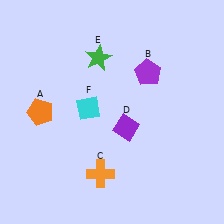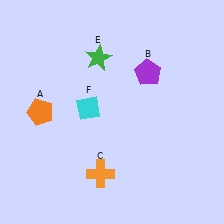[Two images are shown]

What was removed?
The purple diamond (D) was removed in Image 2.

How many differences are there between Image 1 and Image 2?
There is 1 difference between the two images.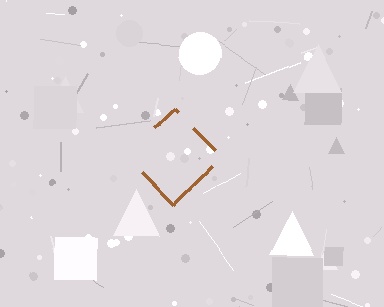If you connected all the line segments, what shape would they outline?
They would outline a diamond.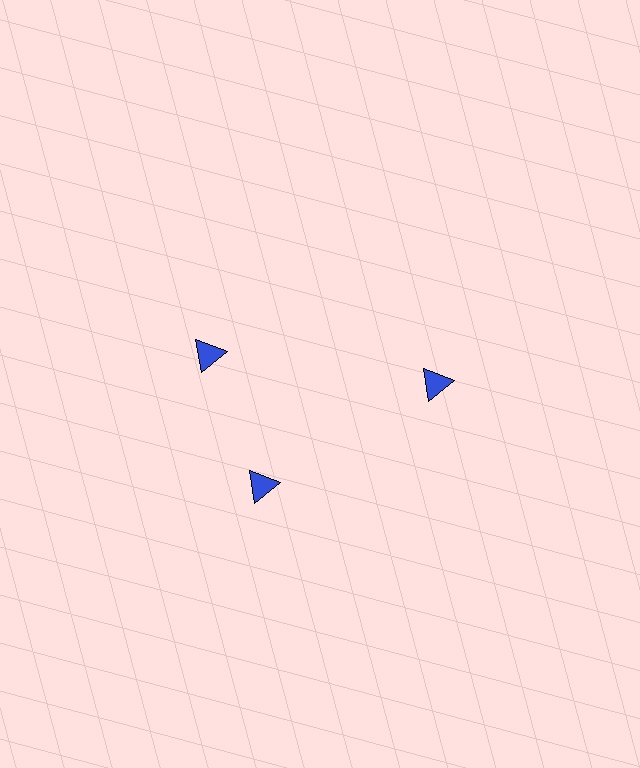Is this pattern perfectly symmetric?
No. The 3 blue triangles are arranged in a ring, but one element near the 11 o'clock position is rotated out of alignment along the ring, breaking the 3-fold rotational symmetry.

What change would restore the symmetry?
The symmetry would be restored by rotating it back into even spacing with its neighbors so that all 3 triangles sit at equal angles and equal distance from the center.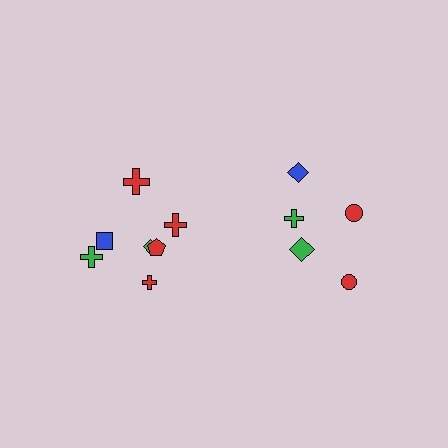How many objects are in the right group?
There are 5 objects.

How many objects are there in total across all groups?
There are 12 objects.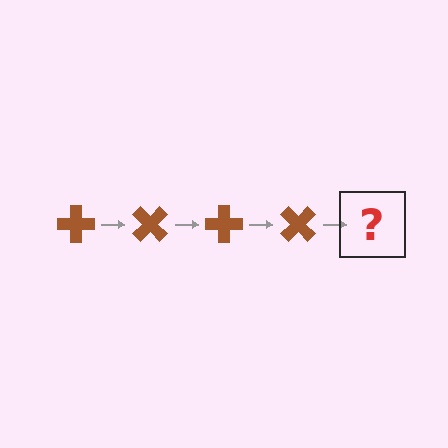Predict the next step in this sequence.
The next step is a brown cross rotated 180 degrees.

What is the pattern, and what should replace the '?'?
The pattern is that the cross rotates 45 degrees each step. The '?' should be a brown cross rotated 180 degrees.